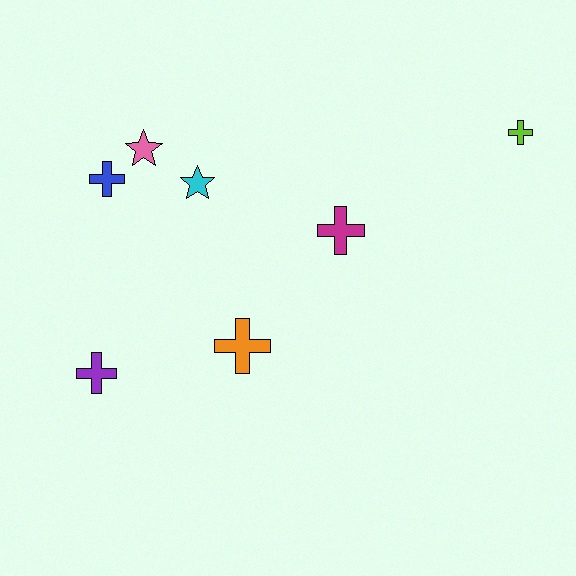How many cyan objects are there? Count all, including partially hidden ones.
There is 1 cyan object.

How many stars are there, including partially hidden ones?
There are 2 stars.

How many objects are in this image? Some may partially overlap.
There are 7 objects.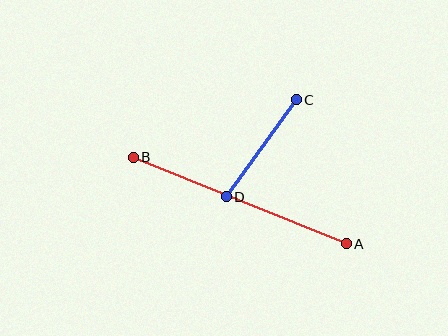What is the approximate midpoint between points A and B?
The midpoint is at approximately (240, 201) pixels.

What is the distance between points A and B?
The distance is approximately 230 pixels.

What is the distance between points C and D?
The distance is approximately 120 pixels.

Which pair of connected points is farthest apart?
Points A and B are farthest apart.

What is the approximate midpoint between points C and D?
The midpoint is at approximately (261, 148) pixels.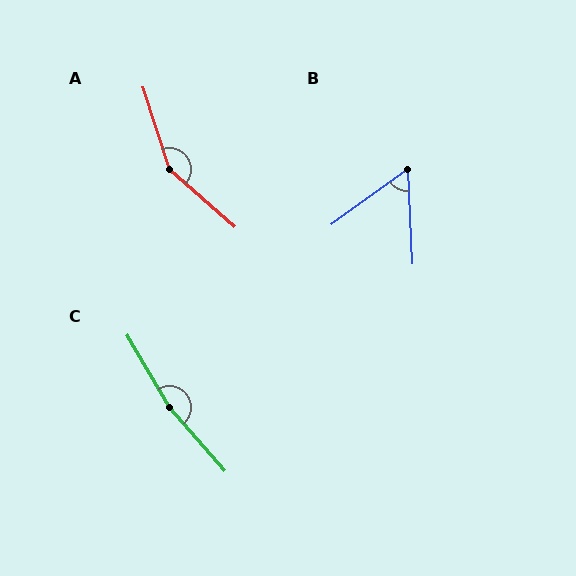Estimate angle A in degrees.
Approximately 149 degrees.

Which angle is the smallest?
B, at approximately 57 degrees.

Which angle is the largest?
C, at approximately 169 degrees.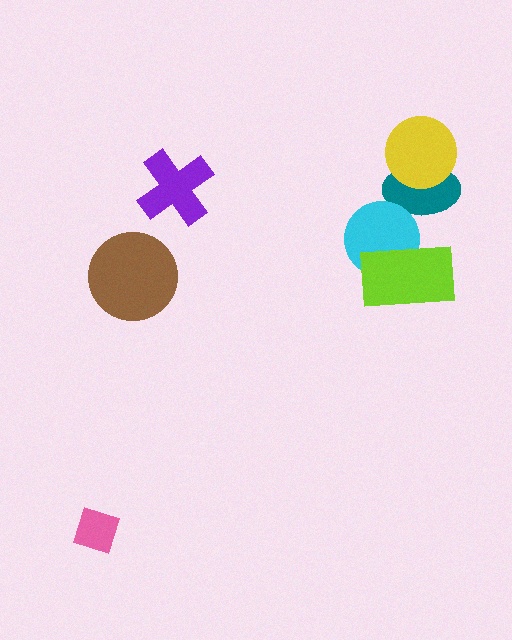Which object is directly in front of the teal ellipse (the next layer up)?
The cyan circle is directly in front of the teal ellipse.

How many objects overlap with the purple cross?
0 objects overlap with the purple cross.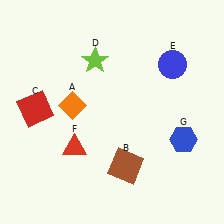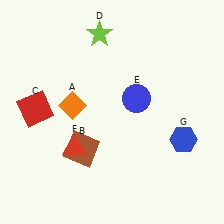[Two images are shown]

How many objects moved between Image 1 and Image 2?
3 objects moved between the two images.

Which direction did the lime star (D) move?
The lime star (D) moved up.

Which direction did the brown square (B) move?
The brown square (B) moved left.